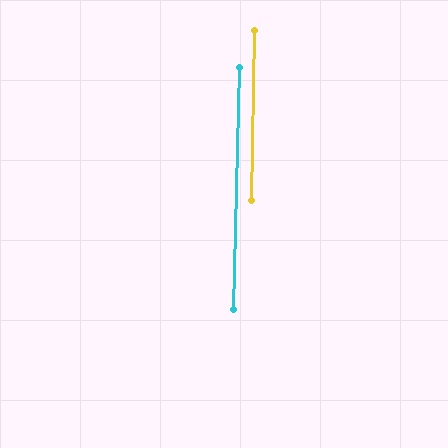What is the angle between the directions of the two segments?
Approximately 1 degree.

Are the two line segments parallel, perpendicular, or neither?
Parallel — their directions differ by only 0.6°.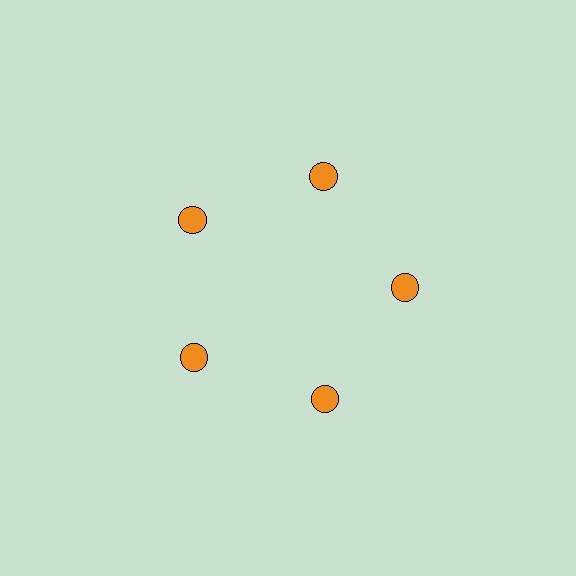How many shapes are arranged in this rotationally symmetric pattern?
There are 5 shapes, arranged in 5 groups of 1.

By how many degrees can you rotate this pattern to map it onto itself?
The pattern maps onto itself every 72 degrees of rotation.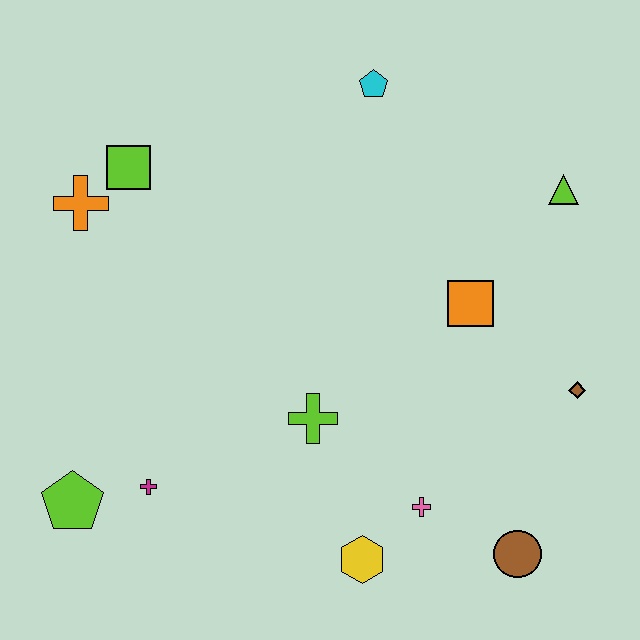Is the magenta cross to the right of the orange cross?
Yes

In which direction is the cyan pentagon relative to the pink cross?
The cyan pentagon is above the pink cross.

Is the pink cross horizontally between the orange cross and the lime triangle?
Yes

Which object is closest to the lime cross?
The pink cross is closest to the lime cross.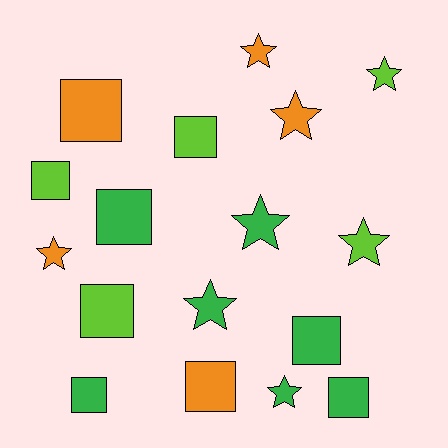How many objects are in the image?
There are 17 objects.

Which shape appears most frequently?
Square, with 9 objects.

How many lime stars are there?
There are 2 lime stars.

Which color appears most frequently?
Green, with 7 objects.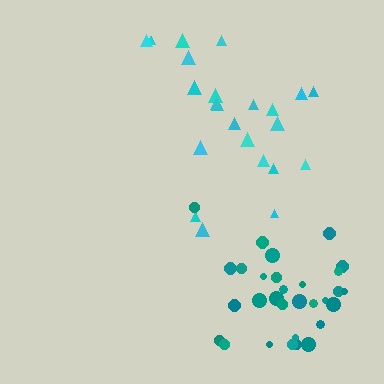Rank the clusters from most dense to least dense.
teal, cyan.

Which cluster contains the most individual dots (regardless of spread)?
Teal (32).